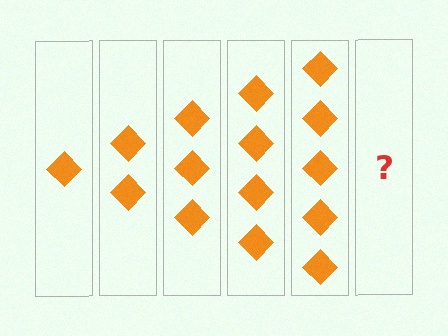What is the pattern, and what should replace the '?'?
The pattern is that each step adds one more diamond. The '?' should be 6 diamonds.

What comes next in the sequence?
The next element should be 6 diamonds.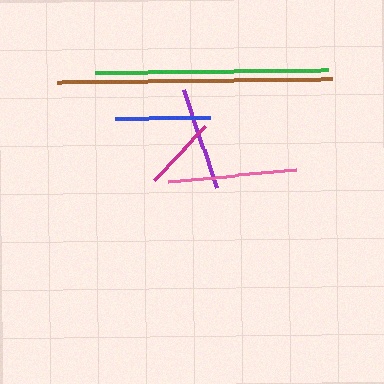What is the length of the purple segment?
The purple segment is approximately 102 pixels long.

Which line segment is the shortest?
The magenta line is the shortest at approximately 76 pixels.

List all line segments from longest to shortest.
From longest to shortest: brown, green, pink, purple, blue, magenta.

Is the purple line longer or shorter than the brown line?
The brown line is longer than the purple line.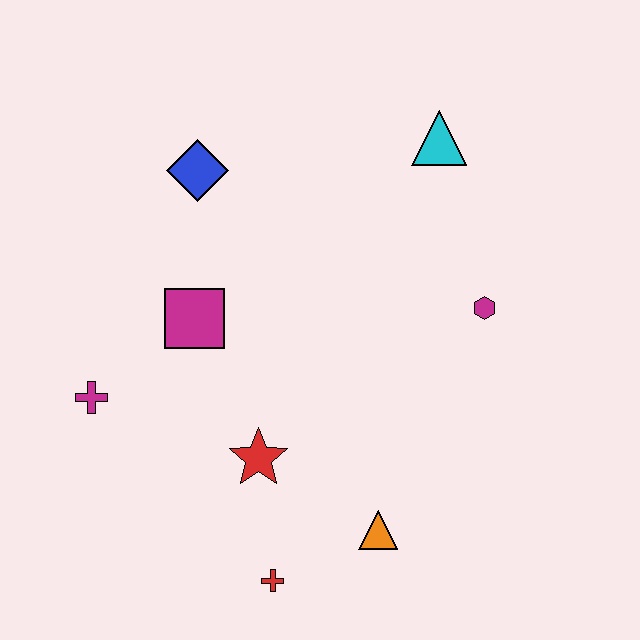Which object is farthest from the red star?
The cyan triangle is farthest from the red star.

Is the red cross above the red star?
No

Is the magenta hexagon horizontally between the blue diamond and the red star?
No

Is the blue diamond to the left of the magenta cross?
No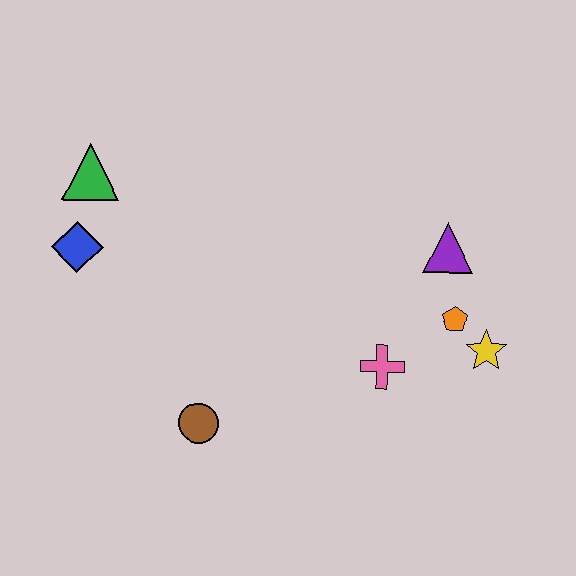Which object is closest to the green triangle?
The blue diamond is closest to the green triangle.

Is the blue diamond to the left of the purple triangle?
Yes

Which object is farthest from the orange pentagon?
The green triangle is farthest from the orange pentagon.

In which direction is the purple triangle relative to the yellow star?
The purple triangle is above the yellow star.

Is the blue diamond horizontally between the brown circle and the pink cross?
No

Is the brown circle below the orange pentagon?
Yes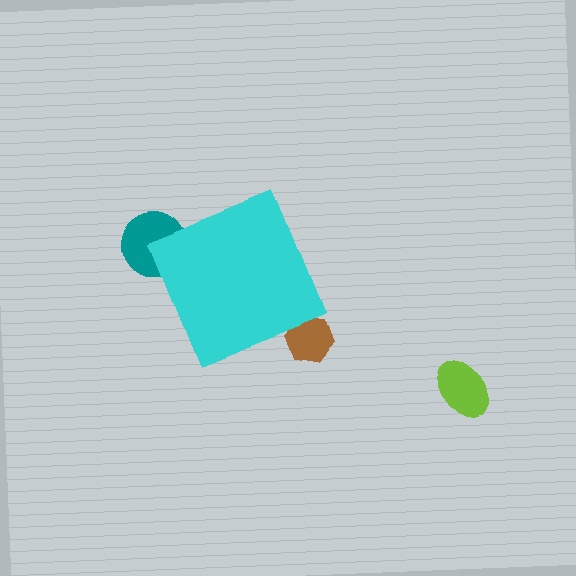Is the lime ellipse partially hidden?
No, the lime ellipse is fully visible.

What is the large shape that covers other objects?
A cyan diamond.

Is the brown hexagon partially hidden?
Yes, the brown hexagon is partially hidden behind the cyan diamond.